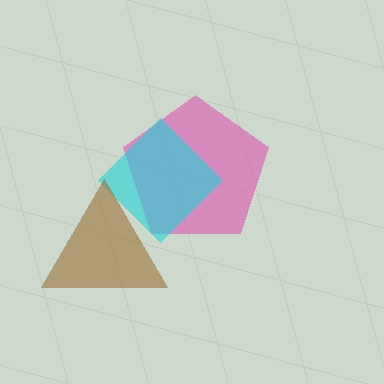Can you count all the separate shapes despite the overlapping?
Yes, there are 3 separate shapes.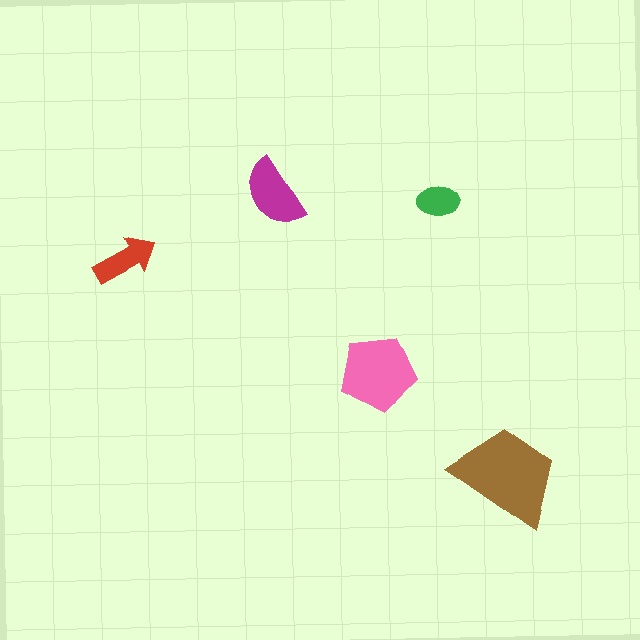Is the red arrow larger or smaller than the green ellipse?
Larger.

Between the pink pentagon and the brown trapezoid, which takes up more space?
The brown trapezoid.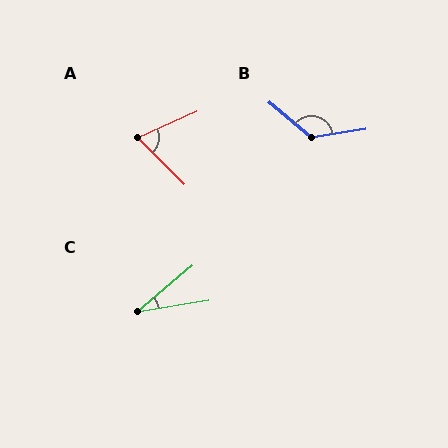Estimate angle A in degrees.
Approximately 69 degrees.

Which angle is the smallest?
C, at approximately 31 degrees.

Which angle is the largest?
B, at approximately 131 degrees.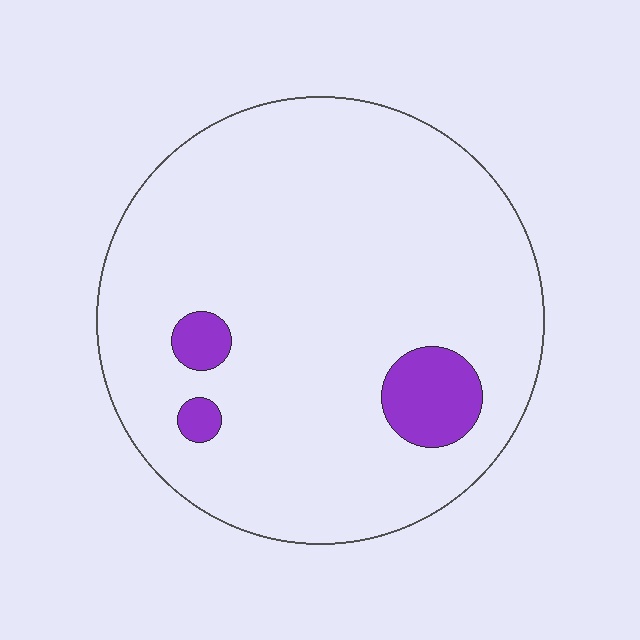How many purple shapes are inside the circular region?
3.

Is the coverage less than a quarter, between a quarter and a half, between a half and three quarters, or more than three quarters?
Less than a quarter.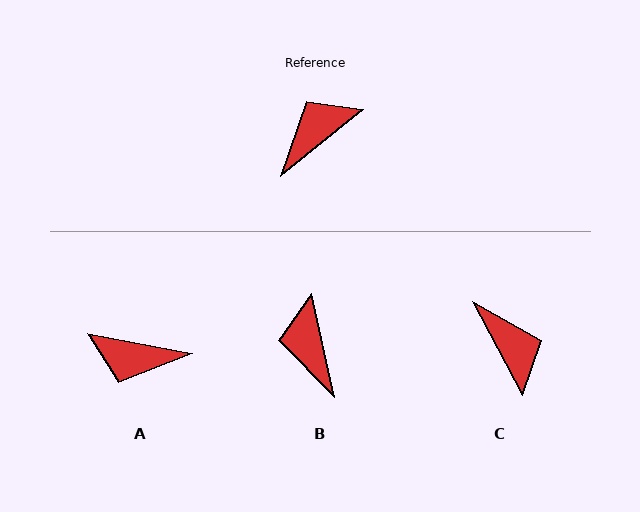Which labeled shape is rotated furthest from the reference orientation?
A, about 130 degrees away.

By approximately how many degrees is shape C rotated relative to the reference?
Approximately 100 degrees clockwise.